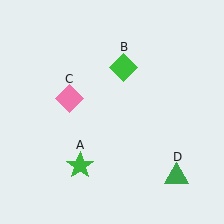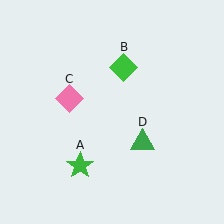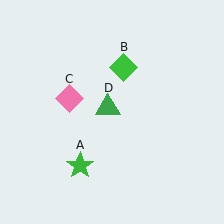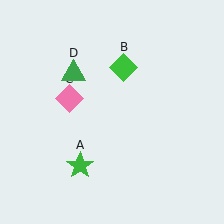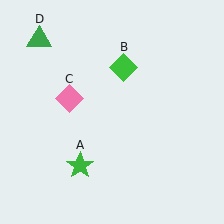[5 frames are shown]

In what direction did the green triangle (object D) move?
The green triangle (object D) moved up and to the left.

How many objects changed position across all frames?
1 object changed position: green triangle (object D).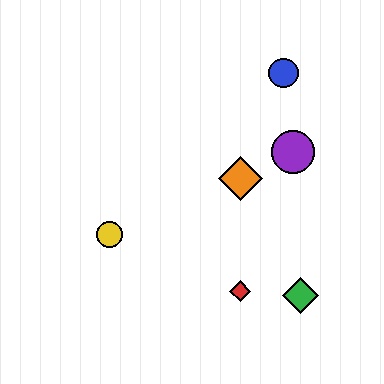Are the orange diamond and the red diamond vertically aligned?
Yes, both are at x≈240.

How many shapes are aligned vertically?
2 shapes (the red diamond, the orange diamond) are aligned vertically.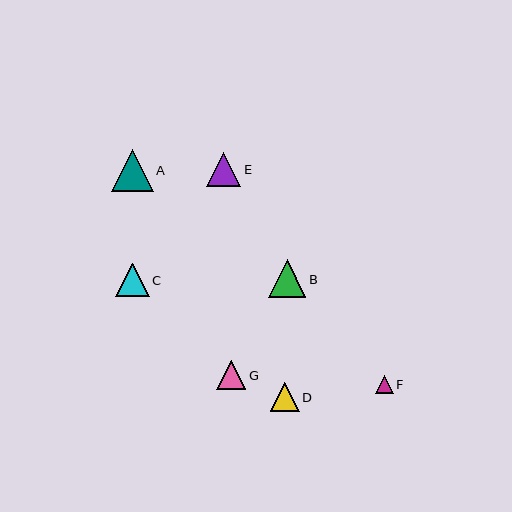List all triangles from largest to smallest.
From largest to smallest: A, B, C, E, G, D, F.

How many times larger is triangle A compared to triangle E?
Triangle A is approximately 1.2 times the size of triangle E.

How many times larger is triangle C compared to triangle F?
Triangle C is approximately 2.0 times the size of triangle F.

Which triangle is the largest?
Triangle A is the largest with a size of approximately 42 pixels.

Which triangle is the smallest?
Triangle F is the smallest with a size of approximately 17 pixels.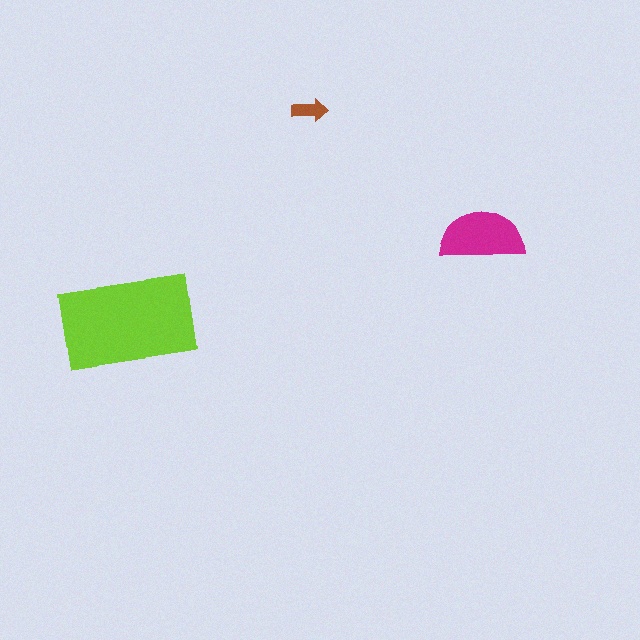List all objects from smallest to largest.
The brown arrow, the magenta semicircle, the lime rectangle.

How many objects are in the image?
There are 3 objects in the image.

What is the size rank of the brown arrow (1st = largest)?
3rd.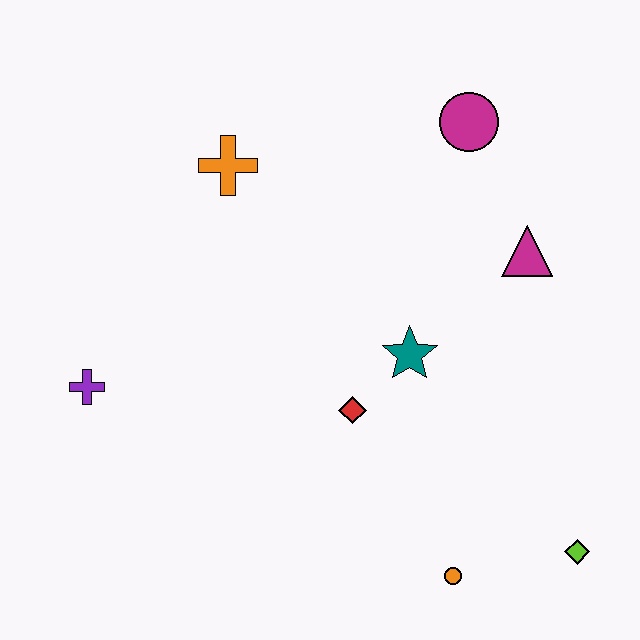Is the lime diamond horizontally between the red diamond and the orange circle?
No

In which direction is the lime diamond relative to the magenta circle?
The lime diamond is below the magenta circle.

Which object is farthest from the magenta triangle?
The purple cross is farthest from the magenta triangle.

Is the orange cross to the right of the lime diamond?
No